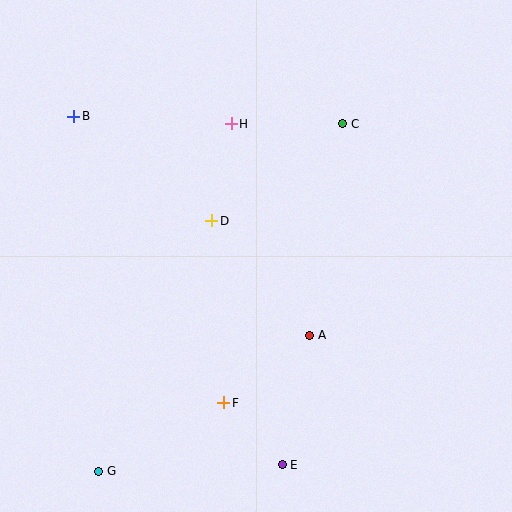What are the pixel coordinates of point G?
Point G is at (99, 471).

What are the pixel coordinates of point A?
Point A is at (310, 335).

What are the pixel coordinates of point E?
Point E is at (282, 465).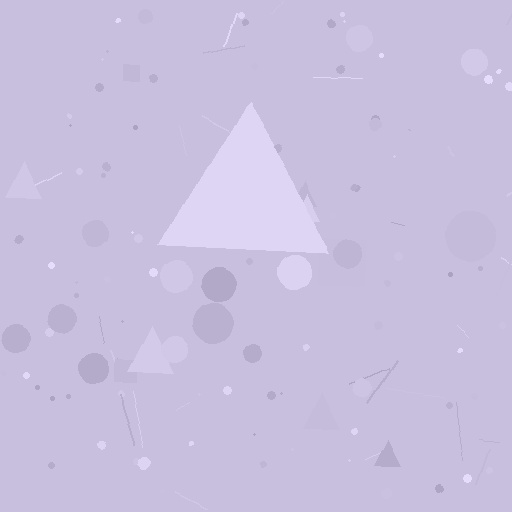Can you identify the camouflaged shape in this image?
The camouflaged shape is a triangle.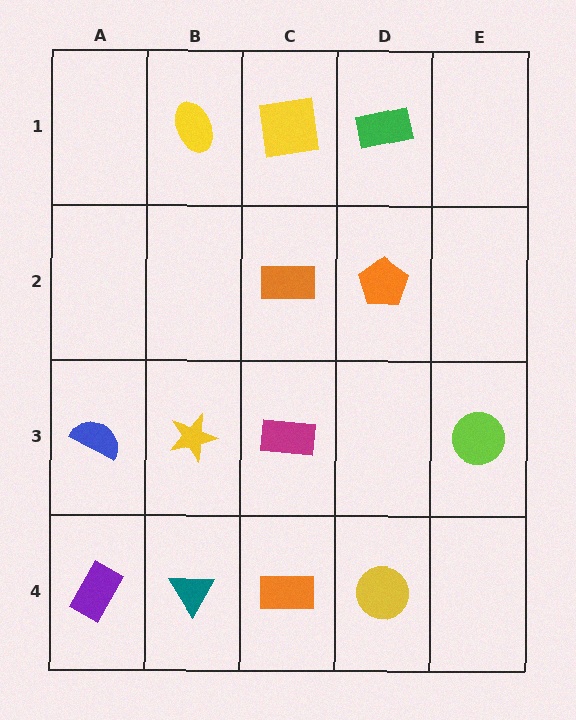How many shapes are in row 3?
4 shapes.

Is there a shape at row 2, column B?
No, that cell is empty.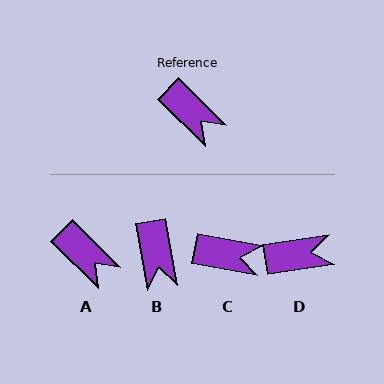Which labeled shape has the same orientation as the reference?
A.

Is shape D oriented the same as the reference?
No, it is off by about 54 degrees.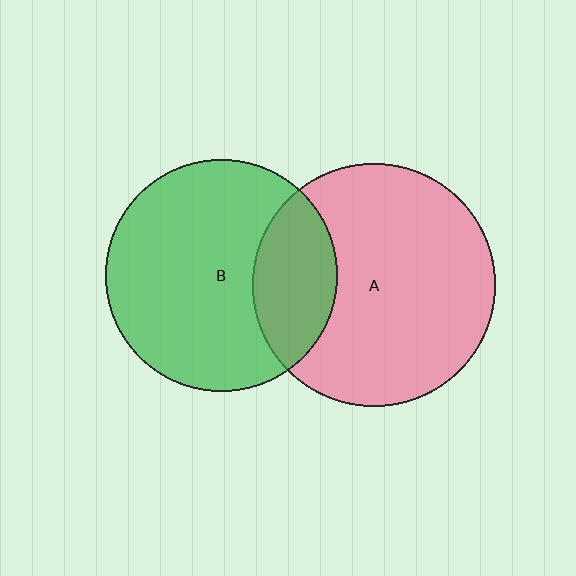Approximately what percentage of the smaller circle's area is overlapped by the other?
Approximately 25%.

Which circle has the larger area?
Circle A (pink).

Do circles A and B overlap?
Yes.